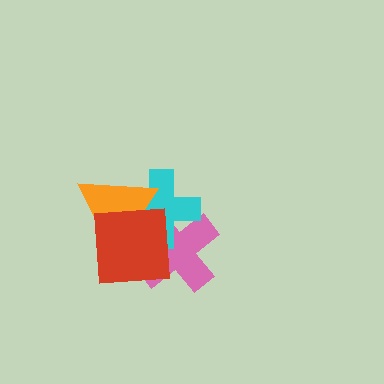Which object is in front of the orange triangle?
The red square is in front of the orange triangle.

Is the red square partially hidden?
No, no other shape covers it.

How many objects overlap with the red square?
3 objects overlap with the red square.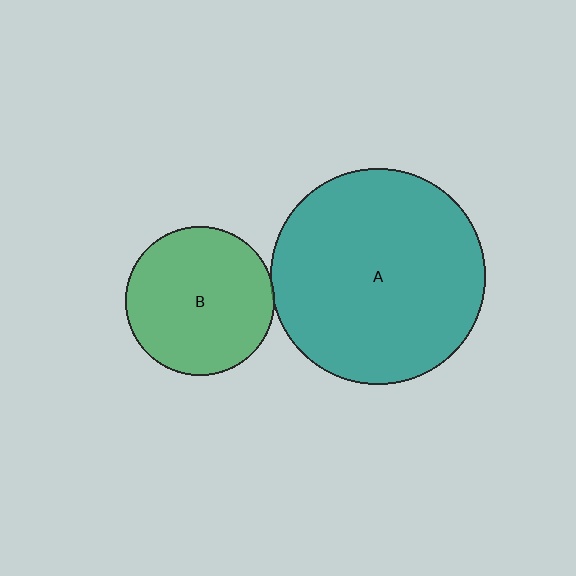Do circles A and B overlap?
Yes.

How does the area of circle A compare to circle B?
Approximately 2.1 times.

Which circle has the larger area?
Circle A (teal).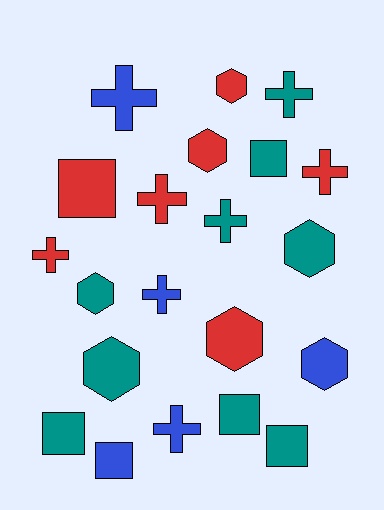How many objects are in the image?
There are 21 objects.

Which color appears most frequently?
Teal, with 9 objects.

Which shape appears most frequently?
Cross, with 8 objects.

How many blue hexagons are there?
There is 1 blue hexagon.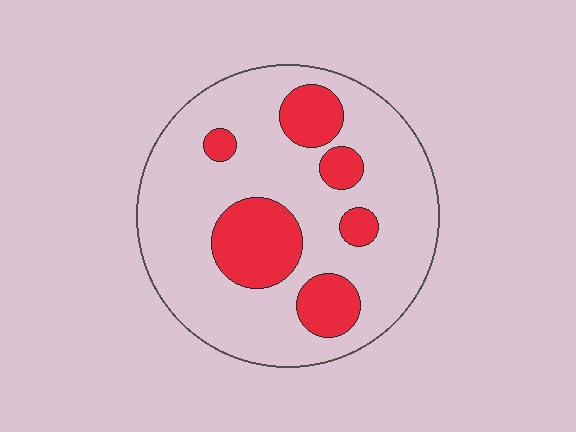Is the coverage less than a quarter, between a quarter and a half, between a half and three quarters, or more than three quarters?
Less than a quarter.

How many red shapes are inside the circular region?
6.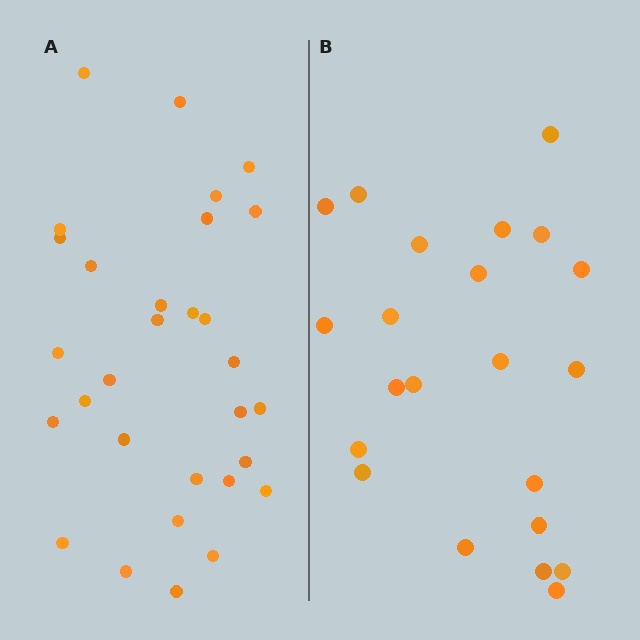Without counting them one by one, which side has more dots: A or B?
Region A (the left region) has more dots.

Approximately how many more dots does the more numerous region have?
Region A has roughly 8 or so more dots than region B.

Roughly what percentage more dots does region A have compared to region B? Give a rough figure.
About 35% more.